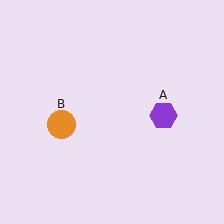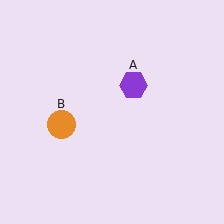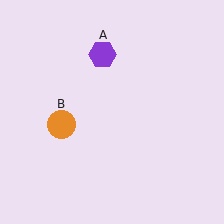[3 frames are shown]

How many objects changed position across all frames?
1 object changed position: purple hexagon (object A).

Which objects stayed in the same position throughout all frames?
Orange circle (object B) remained stationary.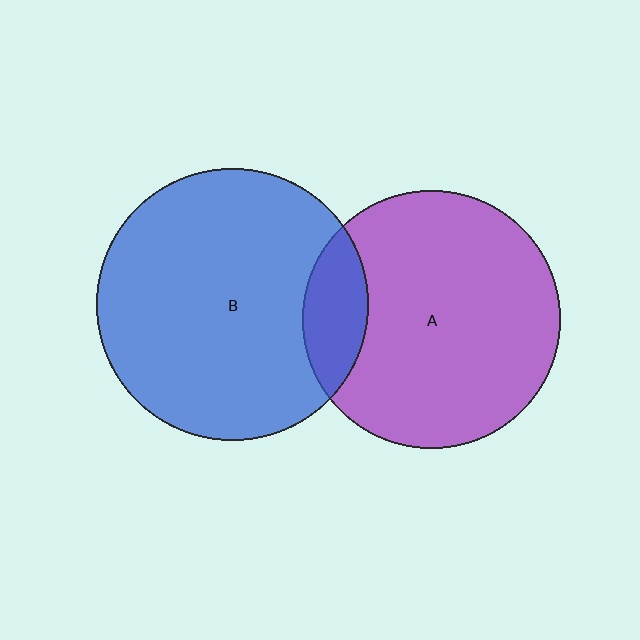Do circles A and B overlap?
Yes.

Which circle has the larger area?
Circle B (blue).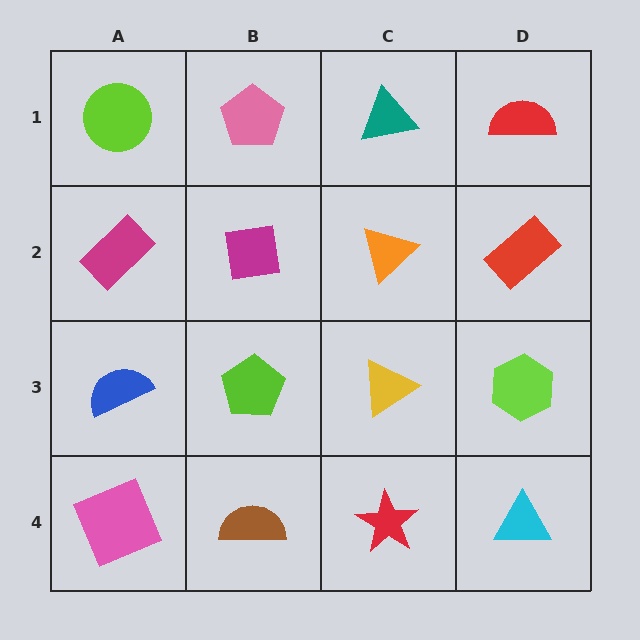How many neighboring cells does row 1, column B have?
3.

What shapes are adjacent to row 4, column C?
A yellow triangle (row 3, column C), a brown semicircle (row 4, column B), a cyan triangle (row 4, column D).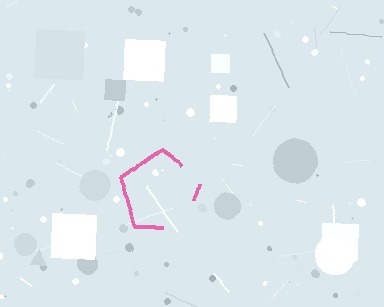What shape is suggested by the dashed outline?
The dashed outline suggests a pentagon.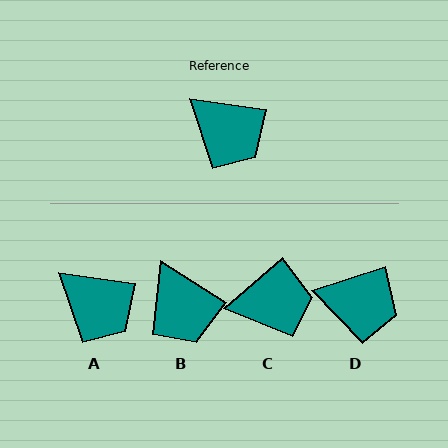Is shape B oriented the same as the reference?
No, it is off by about 24 degrees.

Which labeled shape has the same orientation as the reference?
A.